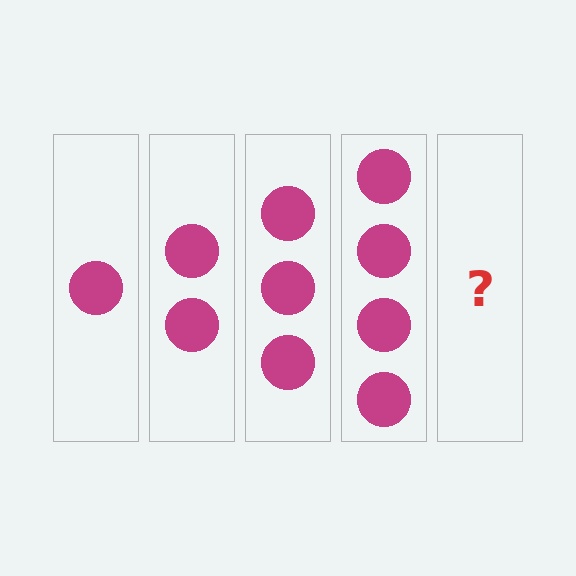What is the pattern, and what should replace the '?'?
The pattern is that each step adds one more circle. The '?' should be 5 circles.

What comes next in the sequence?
The next element should be 5 circles.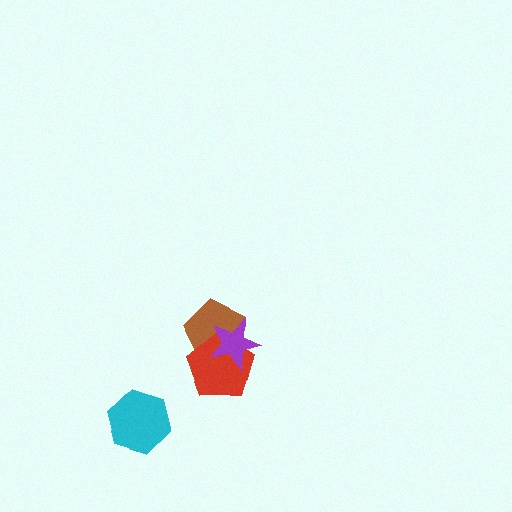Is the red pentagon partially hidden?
Yes, it is partially covered by another shape.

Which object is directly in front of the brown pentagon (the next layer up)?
The red pentagon is directly in front of the brown pentagon.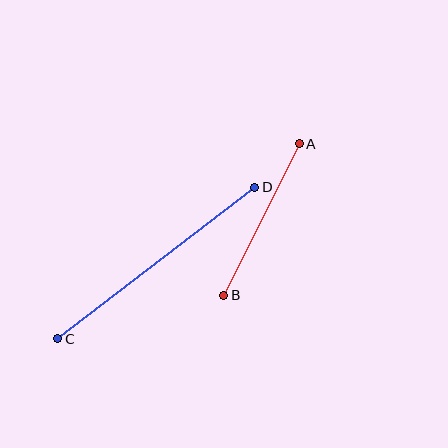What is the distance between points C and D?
The distance is approximately 249 pixels.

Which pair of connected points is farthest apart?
Points C and D are farthest apart.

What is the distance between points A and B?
The distance is approximately 169 pixels.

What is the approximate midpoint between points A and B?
The midpoint is at approximately (262, 219) pixels.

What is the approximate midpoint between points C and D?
The midpoint is at approximately (156, 263) pixels.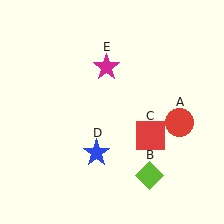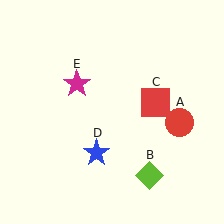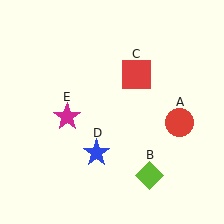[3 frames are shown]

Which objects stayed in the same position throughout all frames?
Red circle (object A) and lime diamond (object B) and blue star (object D) remained stationary.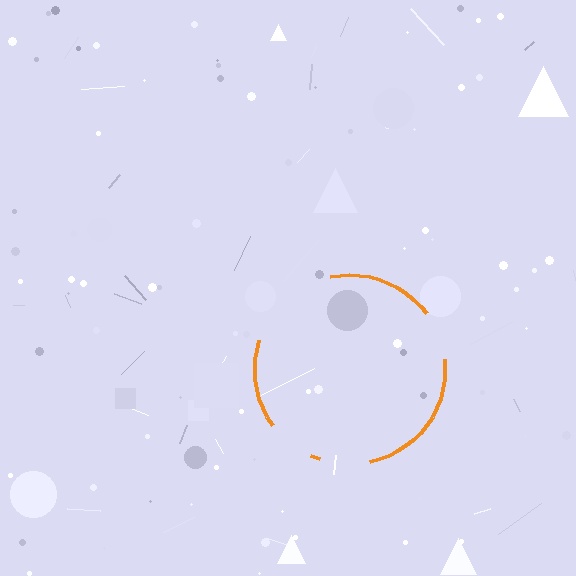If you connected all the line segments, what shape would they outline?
They would outline a circle.